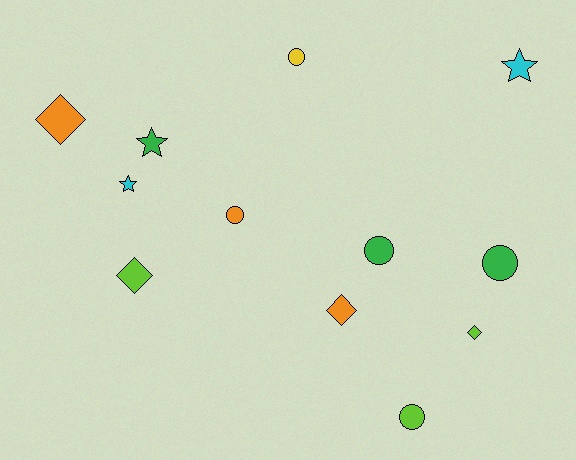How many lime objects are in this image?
There are 3 lime objects.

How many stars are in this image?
There are 3 stars.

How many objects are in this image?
There are 12 objects.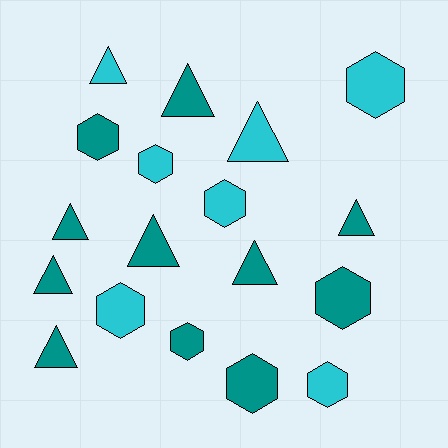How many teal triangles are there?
There are 7 teal triangles.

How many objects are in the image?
There are 18 objects.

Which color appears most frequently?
Teal, with 11 objects.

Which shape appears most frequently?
Hexagon, with 9 objects.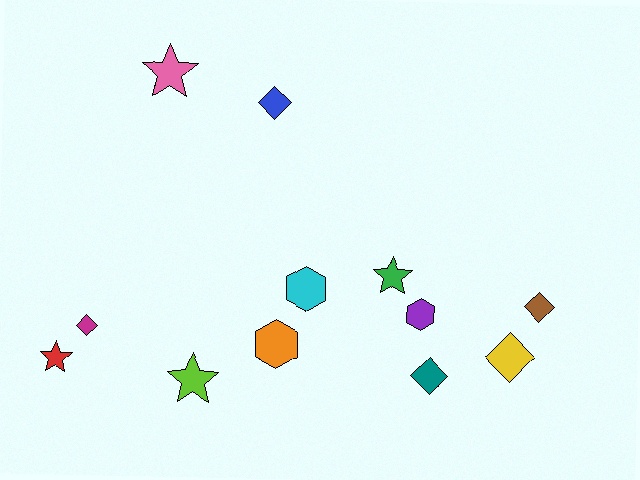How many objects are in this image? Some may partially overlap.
There are 12 objects.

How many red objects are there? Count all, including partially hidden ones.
There is 1 red object.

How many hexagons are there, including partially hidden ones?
There are 3 hexagons.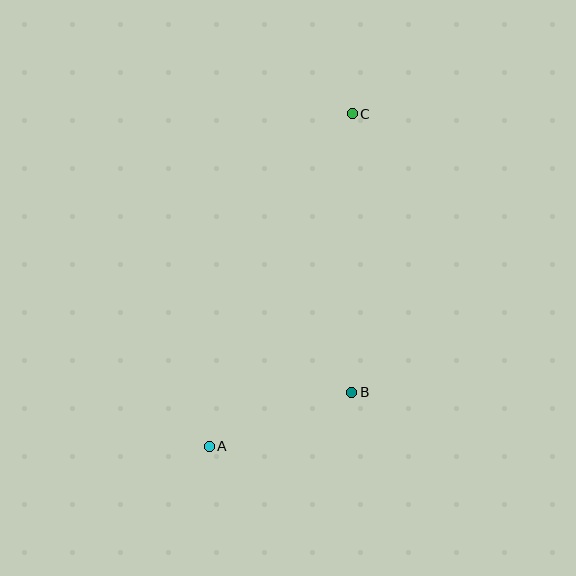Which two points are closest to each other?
Points A and B are closest to each other.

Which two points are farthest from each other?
Points A and C are farthest from each other.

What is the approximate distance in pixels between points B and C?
The distance between B and C is approximately 278 pixels.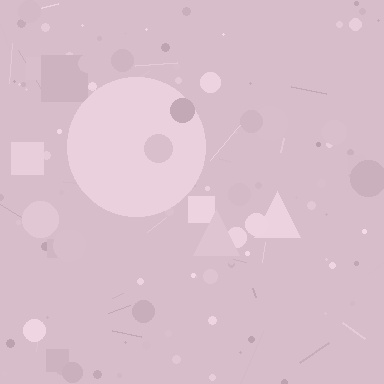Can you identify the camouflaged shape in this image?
The camouflaged shape is a circle.